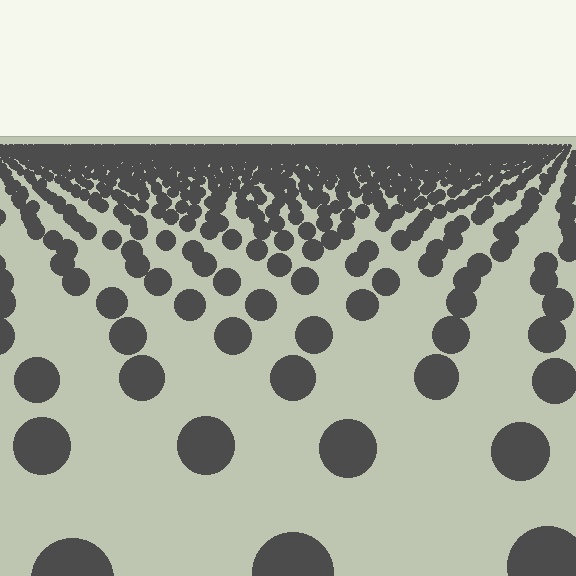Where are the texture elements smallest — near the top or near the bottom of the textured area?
Near the top.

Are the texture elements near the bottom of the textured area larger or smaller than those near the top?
Larger. Near the bottom, elements are closer to the viewer and appear at a bigger on-screen size.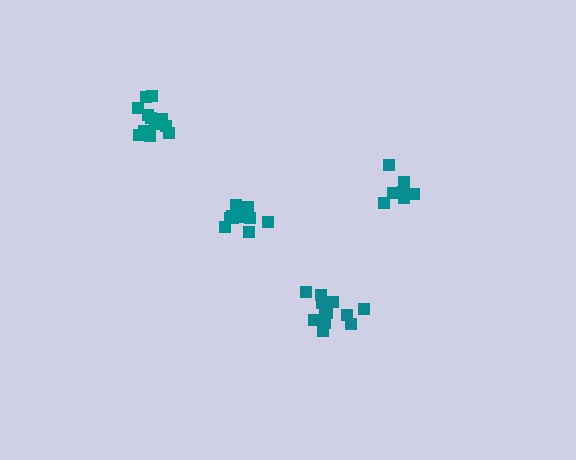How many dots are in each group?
Group 1: 12 dots, Group 2: 12 dots, Group 3: 7 dots, Group 4: 12 dots (43 total).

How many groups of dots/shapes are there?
There are 4 groups.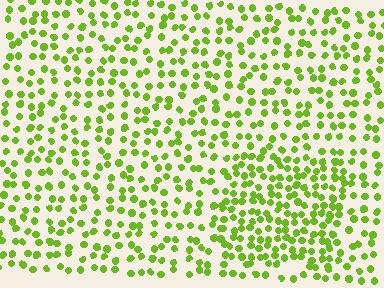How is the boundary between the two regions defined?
The boundary is defined by a change in element density (approximately 1.7x ratio). All elements are the same color, size, and shape.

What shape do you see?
I see a rectangle.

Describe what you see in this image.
The image contains small lime elements arranged at two different densities. A rectangle-shaped region is visible where the elements are more densely packed than the surrounding area.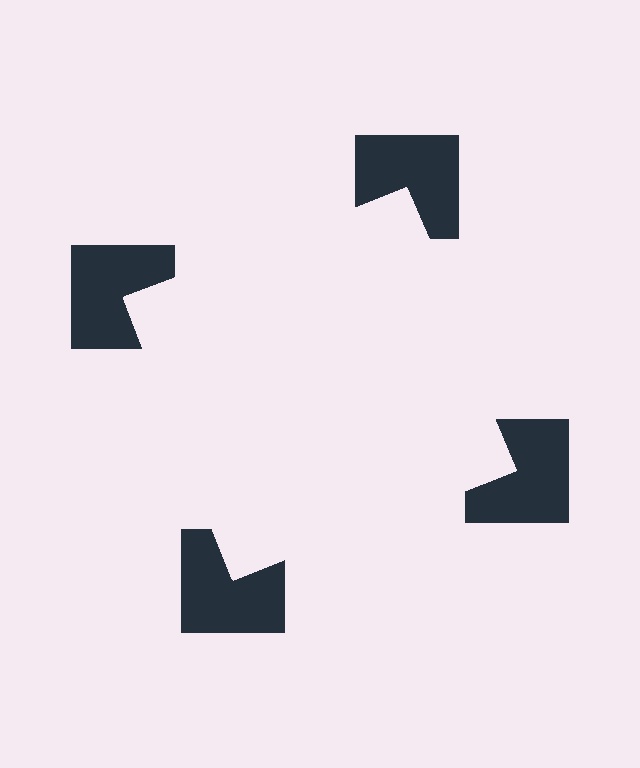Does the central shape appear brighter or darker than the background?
It typically appears slightly brighter than the background, even though no actual brightness change is drawn.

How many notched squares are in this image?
There are 4 — one at each vertex of the illusory square.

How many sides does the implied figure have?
4 sides.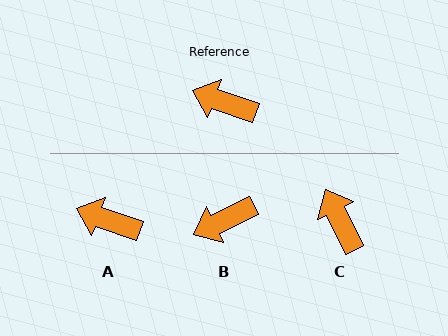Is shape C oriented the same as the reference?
No, it is off by about 44 degrees.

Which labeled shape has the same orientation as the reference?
A.